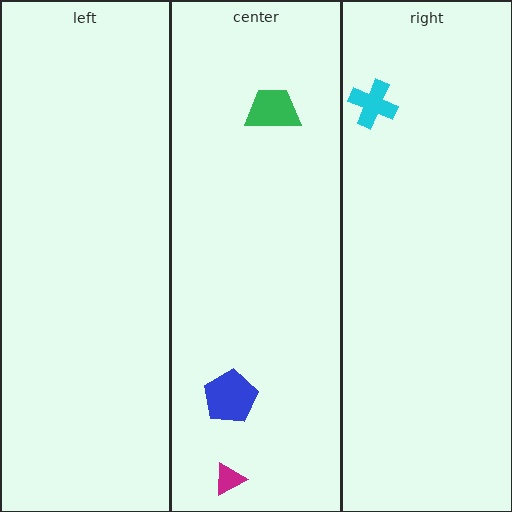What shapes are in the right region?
The cyan cross.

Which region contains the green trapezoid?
The center region.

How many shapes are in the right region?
1.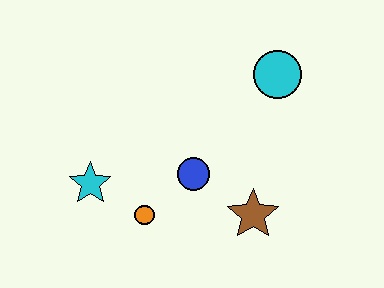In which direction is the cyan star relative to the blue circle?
The cyan star is to the left of the blue circle.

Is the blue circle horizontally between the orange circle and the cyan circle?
Yes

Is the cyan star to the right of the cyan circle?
No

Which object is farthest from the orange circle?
The cyan circle is farthest from the orange circle.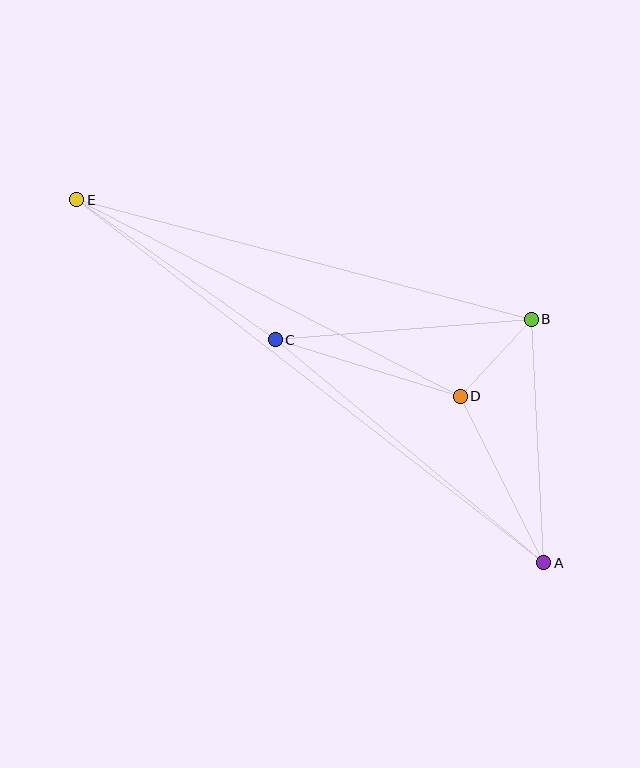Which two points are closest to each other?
Points B and D are closest to each other.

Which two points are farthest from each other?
Points A and E are farthest from each other.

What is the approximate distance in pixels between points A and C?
The distance between A and C is approximately 349 pixels.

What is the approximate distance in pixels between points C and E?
The distance between C and E is approximately 243 pixels.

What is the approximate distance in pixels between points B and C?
The distance between B and C is approximately 257 pixels.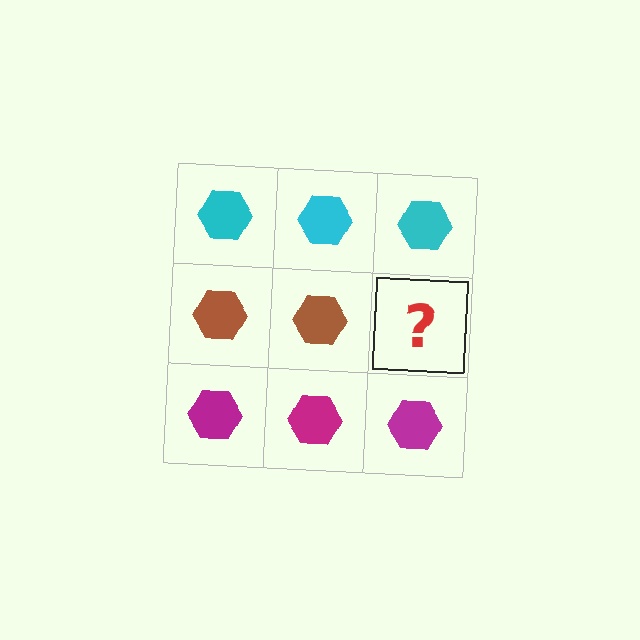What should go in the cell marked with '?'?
The missing cell should contain a brown hexagon.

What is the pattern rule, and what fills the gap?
The rule is that each row has a consistent color. The gap should be filled with a brown hexagon.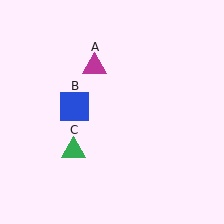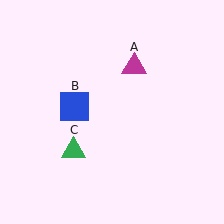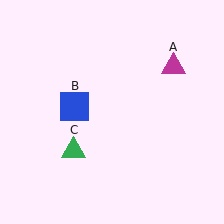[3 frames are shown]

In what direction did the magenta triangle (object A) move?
The magenta triangle (object A) moved right.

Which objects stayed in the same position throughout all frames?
Blue square (object B) and green triangle (object C) remained stationary.